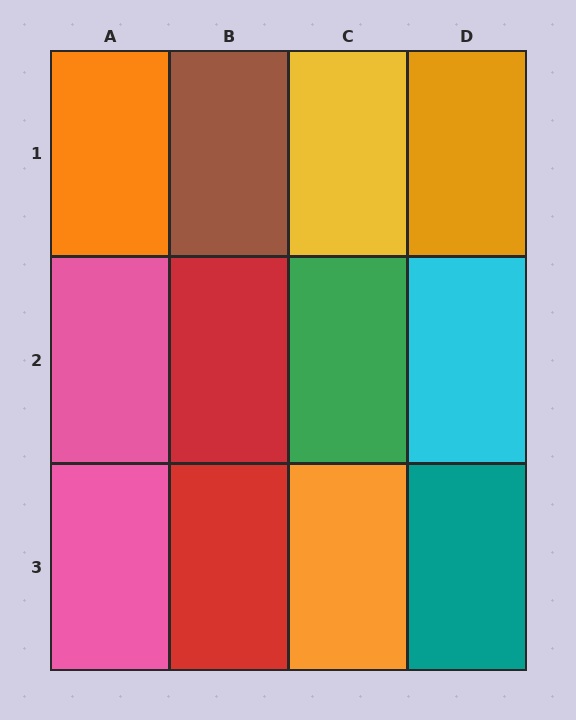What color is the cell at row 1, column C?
Yellow.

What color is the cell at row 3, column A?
Pink.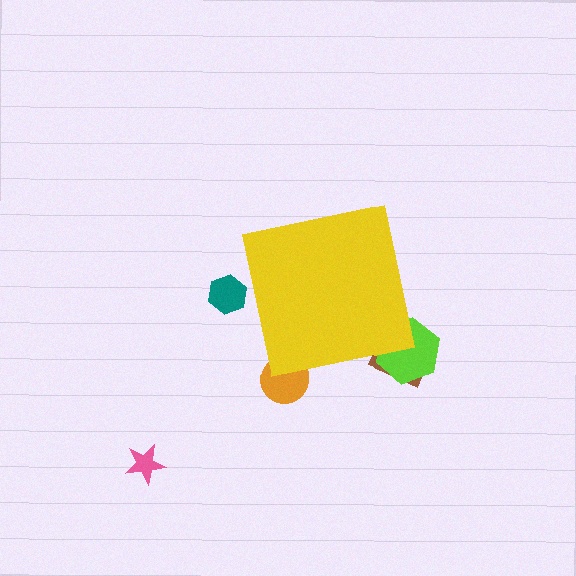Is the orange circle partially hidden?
Yes, the orange circle is partially hidden behind the yellow square.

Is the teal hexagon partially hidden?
Yes, the teal hexagon is partially hidden behind the yellow square.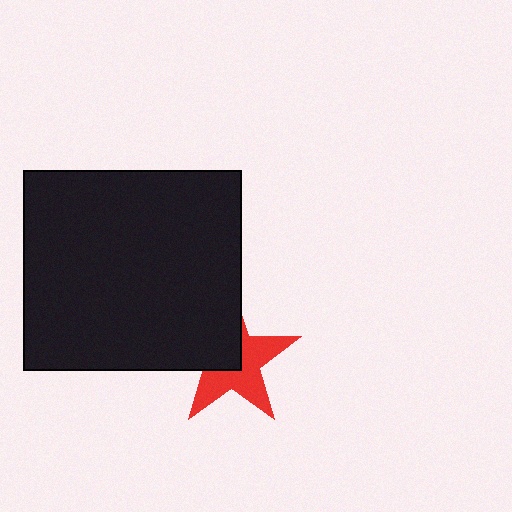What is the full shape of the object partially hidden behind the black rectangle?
The partially hidden object is a red star.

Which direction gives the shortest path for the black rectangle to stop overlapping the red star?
Moving toward the upper-left gives the shortest separation.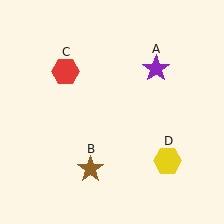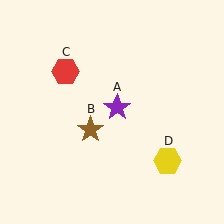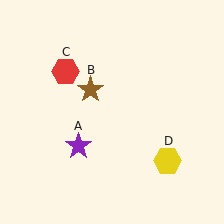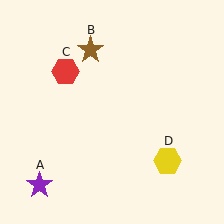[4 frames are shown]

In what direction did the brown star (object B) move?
The brown star (object B) moved up.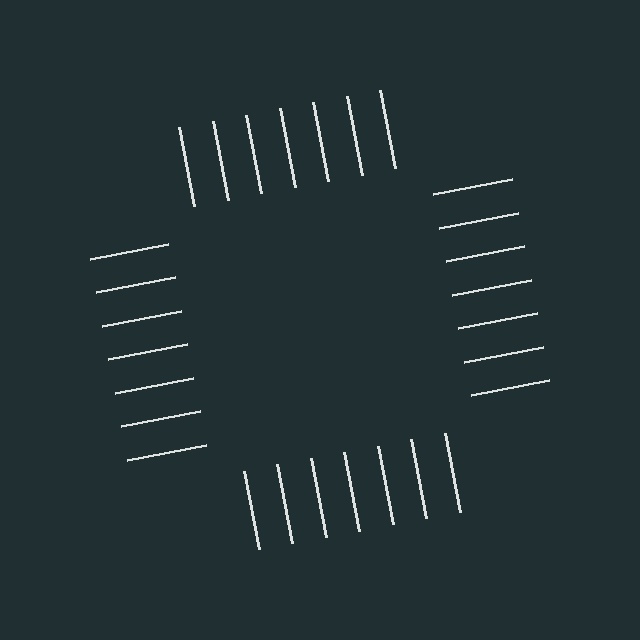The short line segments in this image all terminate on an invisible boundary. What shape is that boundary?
An illusory square — the line segments terminate on its edges but no continuous stroke is drawn.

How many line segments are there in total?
28 — 7 along each of the 4 edges.